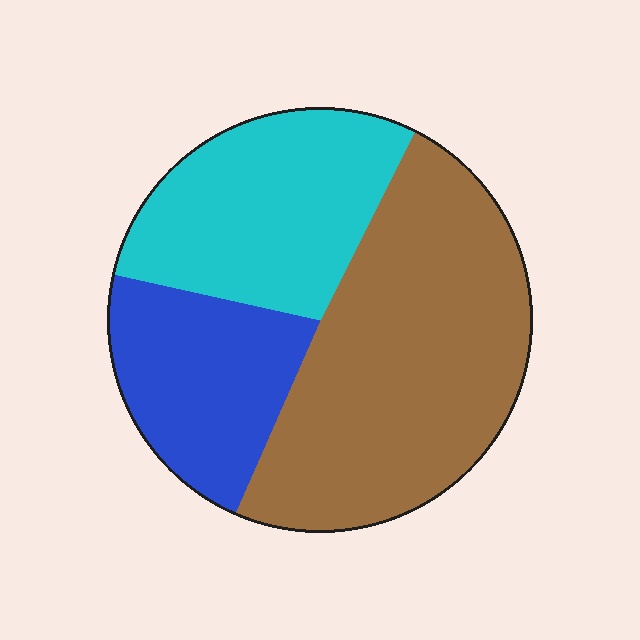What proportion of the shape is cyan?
Cyan covers roughly 30% of the shape.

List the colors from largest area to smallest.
From largest to smallest: brown, cyan, blue.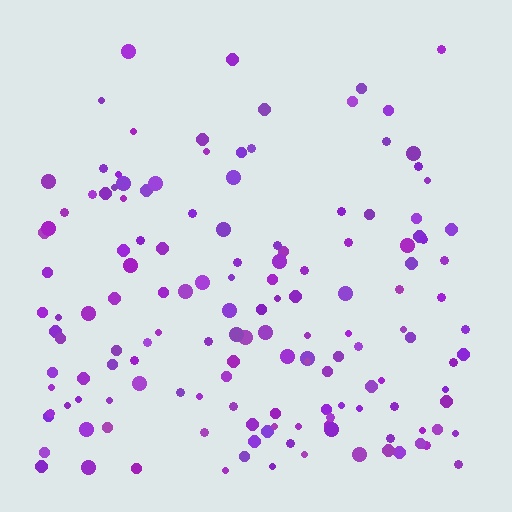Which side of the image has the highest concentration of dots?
The bottom.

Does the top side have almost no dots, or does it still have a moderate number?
Still a moderate number, just noticeably fewer than the bottom.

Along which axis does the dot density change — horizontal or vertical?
Vertical.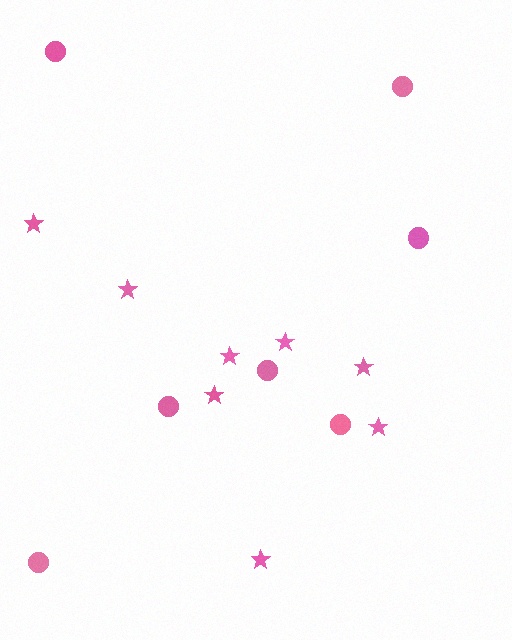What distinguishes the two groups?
There are 2 groups: one group of circles (7) and one group of stars (8).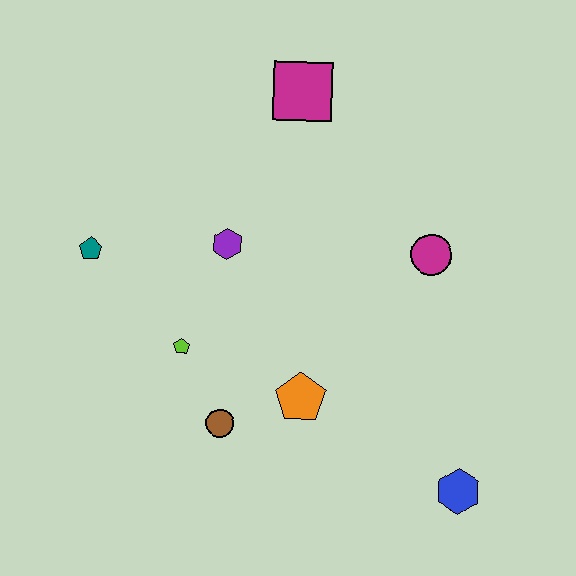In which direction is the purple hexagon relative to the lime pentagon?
The purple hexagon is above the lime pentagon.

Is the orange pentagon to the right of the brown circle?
Yes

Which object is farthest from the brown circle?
The magenta square is farthest from the brown circle.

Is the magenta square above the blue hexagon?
Yes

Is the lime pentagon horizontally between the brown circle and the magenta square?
No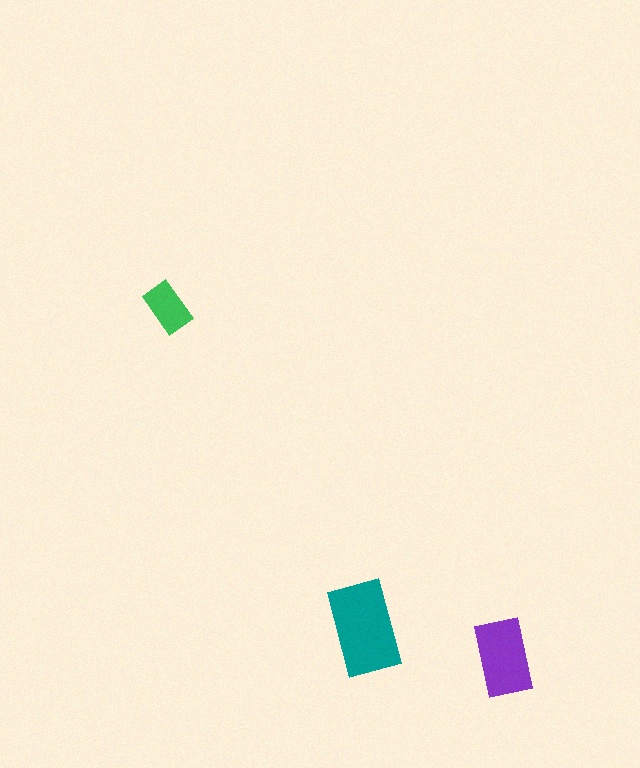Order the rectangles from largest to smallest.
the teal one, the purple one, the green one.